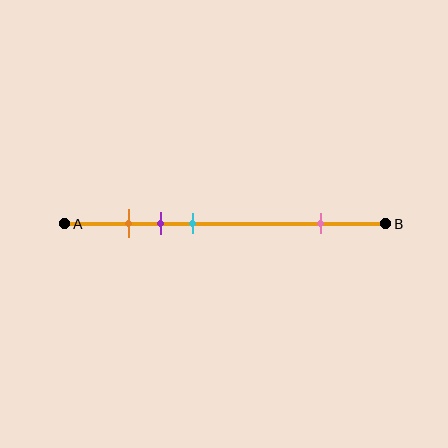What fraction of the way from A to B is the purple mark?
The purple mark is approximately 30% (0.3) of the way from A to B.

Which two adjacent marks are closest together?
The orange and purple marks are the closest adjacent pair.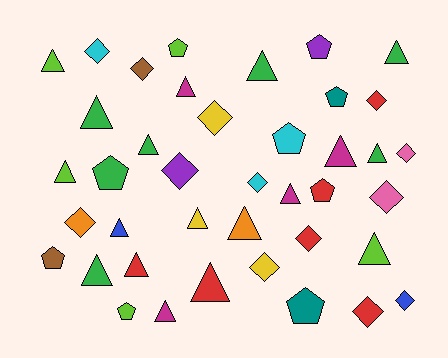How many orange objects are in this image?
There are 2 orange objects.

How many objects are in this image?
There are 40 objects.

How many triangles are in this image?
There are 18 triangles.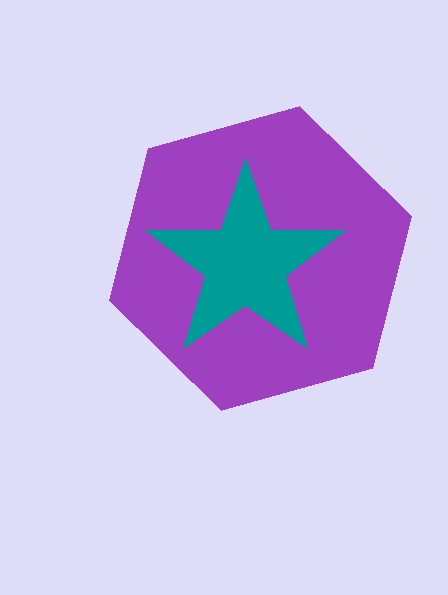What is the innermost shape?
The teal star.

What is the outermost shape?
The purple hexagon.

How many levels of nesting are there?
2.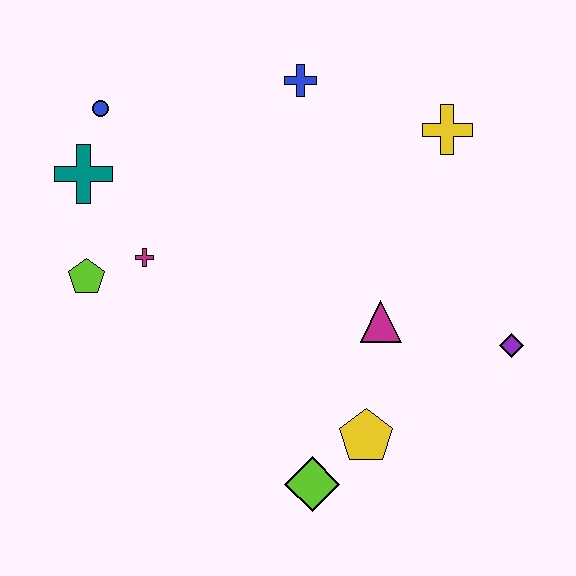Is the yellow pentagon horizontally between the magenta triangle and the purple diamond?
No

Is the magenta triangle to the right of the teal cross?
Yes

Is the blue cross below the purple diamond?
No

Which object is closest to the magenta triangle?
The yellow pentagon is closest to the magenta triangle.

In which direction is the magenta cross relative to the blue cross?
The magenta cross is below the blue cross.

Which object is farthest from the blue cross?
The lime diamond is farthest from the blue cross.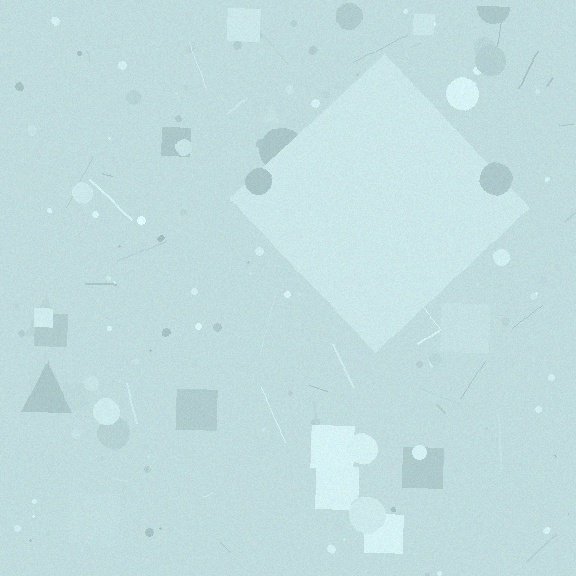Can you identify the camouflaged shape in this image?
The camouflaged shape is a diamond.